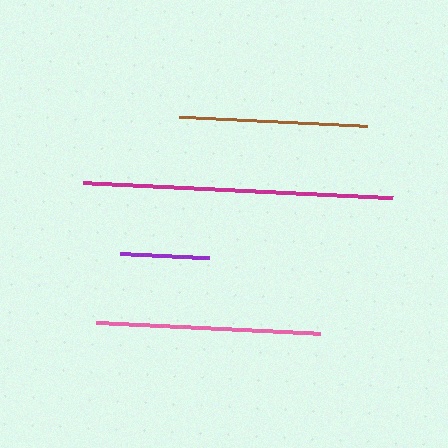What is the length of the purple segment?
The purple segment is approximately 90 pixels long.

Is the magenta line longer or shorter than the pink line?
The magenta line is longer than the pink line.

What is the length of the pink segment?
The pink segment is approximately 225 pixels long.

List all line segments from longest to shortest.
From longest to shortest: magenta, pink, brown, purple.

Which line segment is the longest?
The magenta line is the longest at approximately 309 pixels.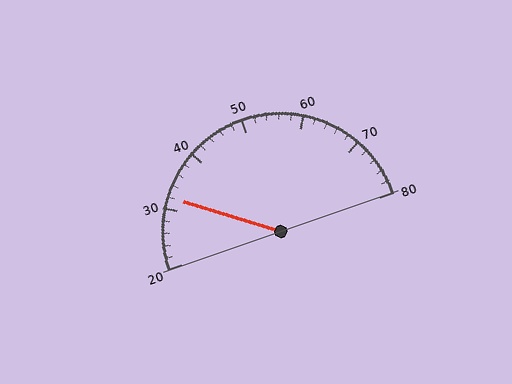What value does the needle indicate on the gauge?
The needle indicates approximately 32.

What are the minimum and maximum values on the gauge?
The gauge ranges from 20 to 80.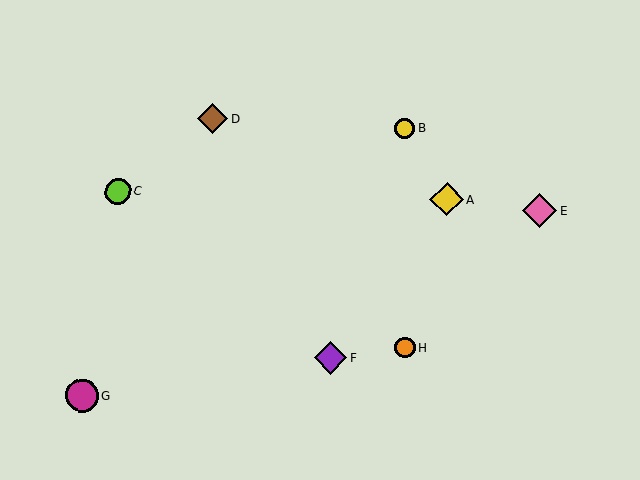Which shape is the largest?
The pink diamond (labeled E) is the largest.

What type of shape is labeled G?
Shape G is a magenta circle.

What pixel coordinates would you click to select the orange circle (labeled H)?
Click at (405, 347) to select the orange circle H.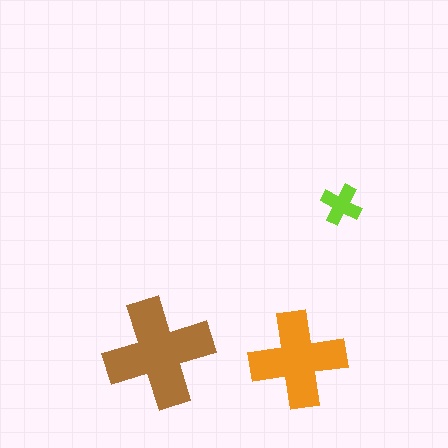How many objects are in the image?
There are 3 objects in the image.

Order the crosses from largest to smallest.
the brown one, the orange one, the lime one.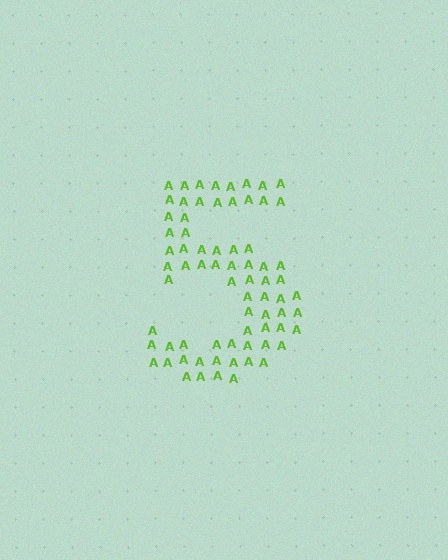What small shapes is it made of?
It is made of small letter A's.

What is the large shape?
The large shape is the digit 5.